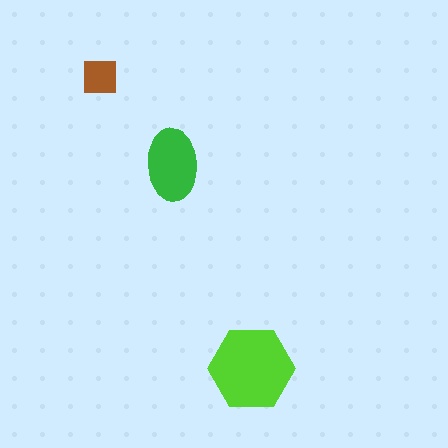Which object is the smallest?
The brown square.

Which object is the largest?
The lime hexagon.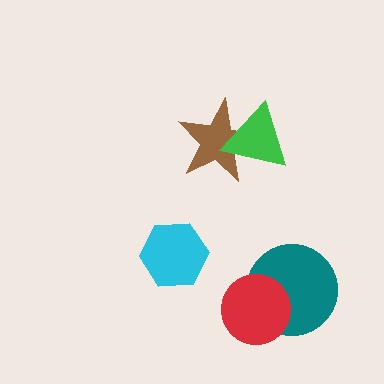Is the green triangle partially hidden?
No, no other shape covers it.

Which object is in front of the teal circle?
The red circle is in front of the teal circle.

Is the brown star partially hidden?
Yes, it is partially covered by another shape.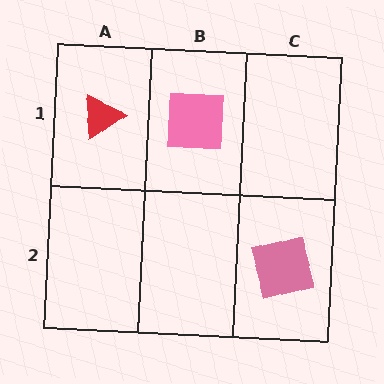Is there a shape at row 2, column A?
No, that cell is empty.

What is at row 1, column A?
A red triangle.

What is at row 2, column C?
A pink square.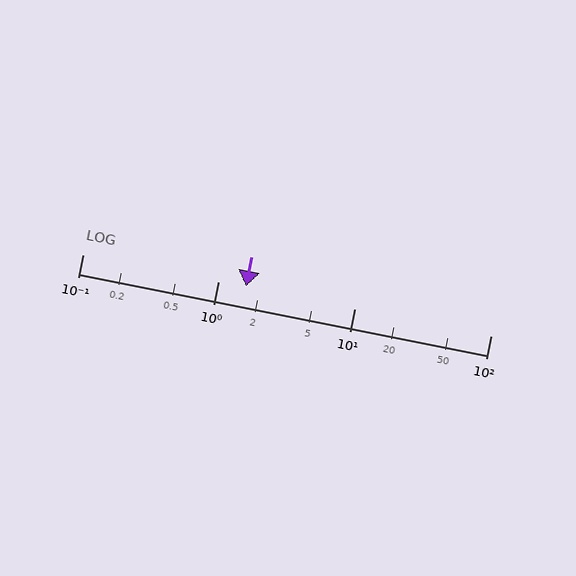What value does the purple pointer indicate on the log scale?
The pointer indicates approximately 1.6.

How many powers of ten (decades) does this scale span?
The scale spans 3 decades, from 0.1 to 100.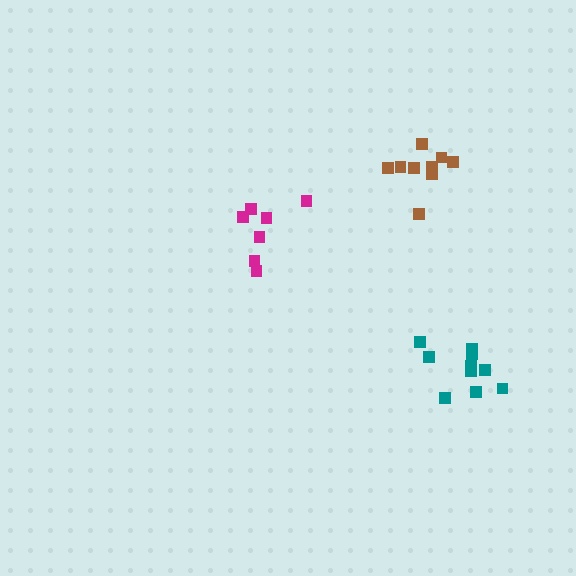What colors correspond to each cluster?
The clusters are colored: magenta, teal, brown.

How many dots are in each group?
Group 1: 7 dots, Group 2: 10 dots, Group 3: 9 dots (26 total).